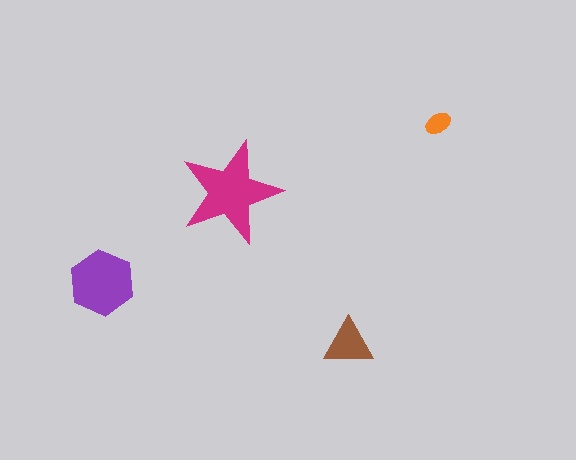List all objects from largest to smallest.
The magenta star, the purple hexagon, the brown triangle, the orange ellipse.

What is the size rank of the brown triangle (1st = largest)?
3rd.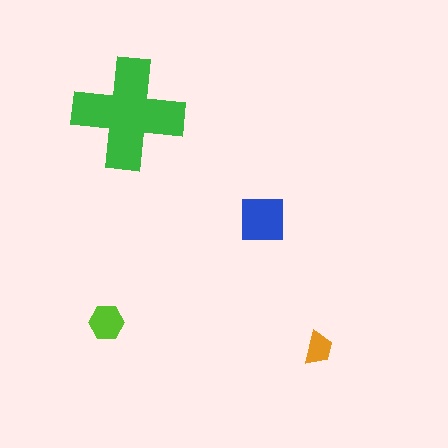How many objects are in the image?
There are 4 objects in the image.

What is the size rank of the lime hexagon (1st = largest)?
3rd.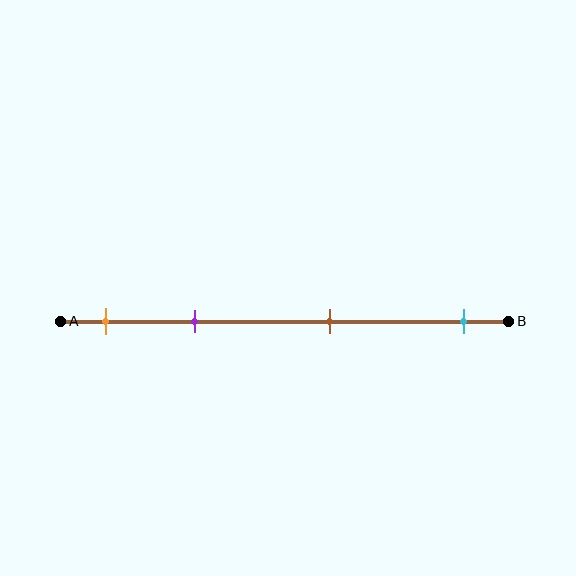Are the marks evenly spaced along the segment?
No, the marks are not evenly spaced.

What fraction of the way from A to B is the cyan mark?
The cyan mark is approximately 90% (0.9) of the way from A to B.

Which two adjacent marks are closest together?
The orange and purple marks are the closest adjacent pair.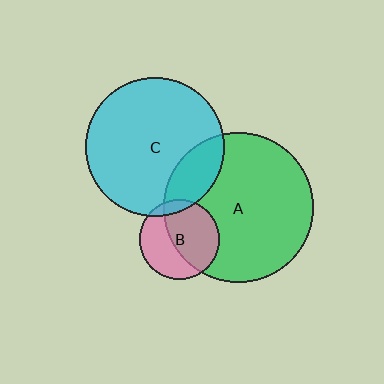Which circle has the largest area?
Circle A (green).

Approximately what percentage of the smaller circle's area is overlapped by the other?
Approximately 20%.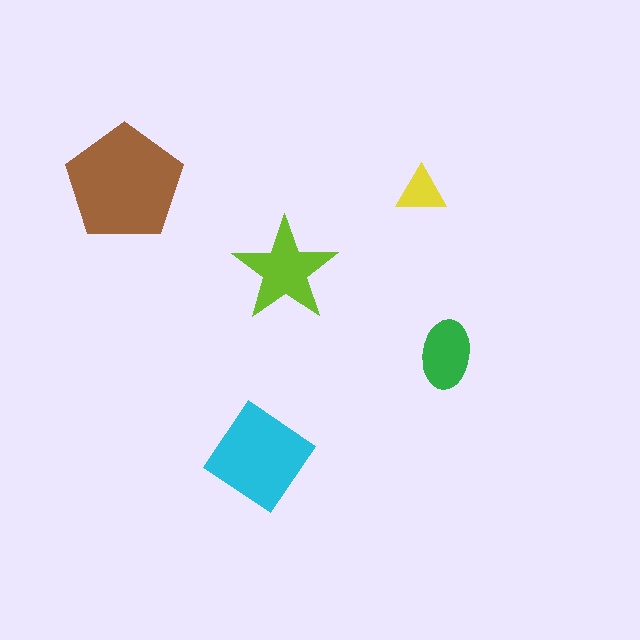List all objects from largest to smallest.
The brown pentagon, the cyan diamond, the lime star, the green ellipse, the yellow triangle.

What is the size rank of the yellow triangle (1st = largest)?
5th.